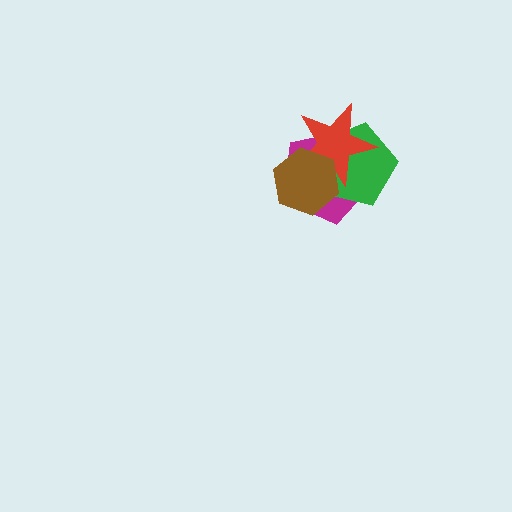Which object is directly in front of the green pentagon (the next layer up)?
The red star is directly in front of the green pentagon.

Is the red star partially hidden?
Yes, it is partially covered by another shape.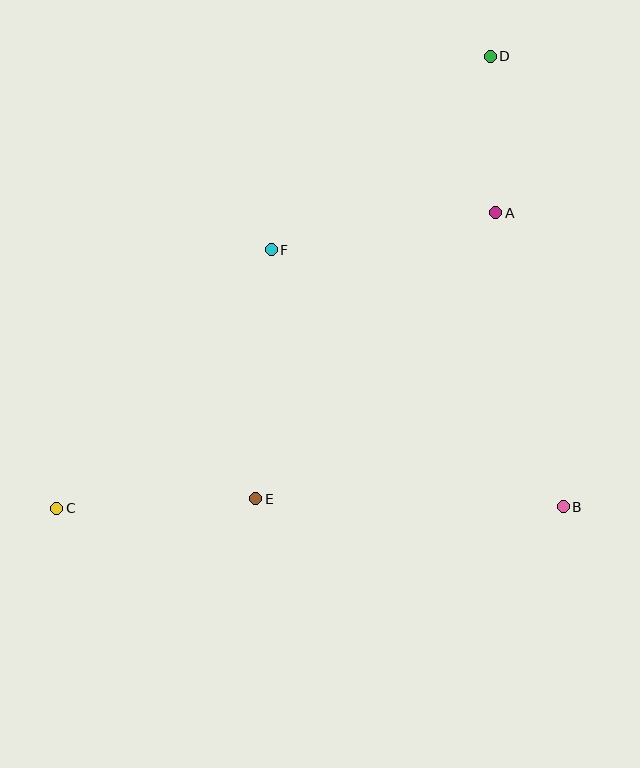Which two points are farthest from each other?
Points C and D are farthest from each other.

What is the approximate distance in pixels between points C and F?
The distance between C and F is approximately 336 pixels.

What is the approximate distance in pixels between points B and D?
The distance between B and D is approximately 456 pixels.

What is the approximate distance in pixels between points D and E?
The distance between D and E is approximately 500 pixels.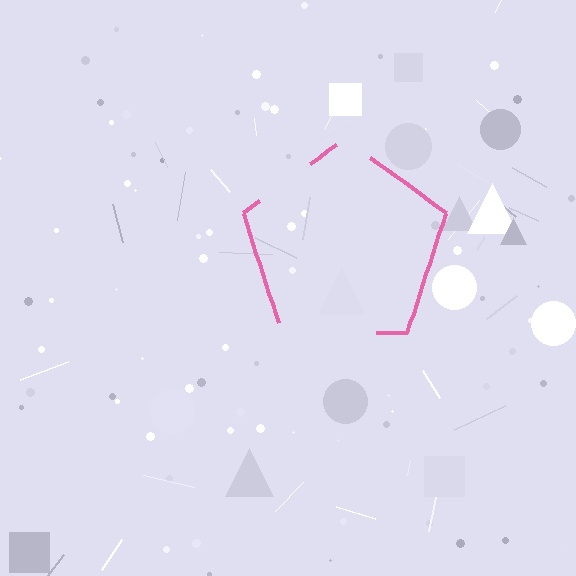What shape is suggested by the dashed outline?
The dashed outline suggests a pentagon.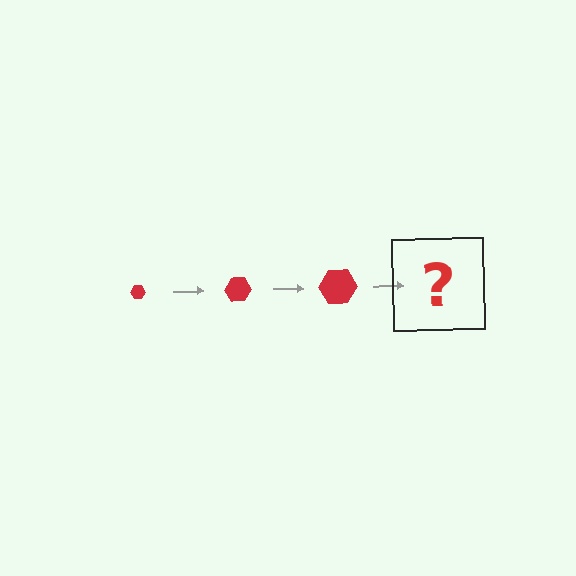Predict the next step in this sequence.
The next step is a red hexagon, larger than the previous one.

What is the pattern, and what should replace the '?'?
The pattern is that the hexagon gets progressively larger each step. The '?' should be a red hexagon, larger than the previous one.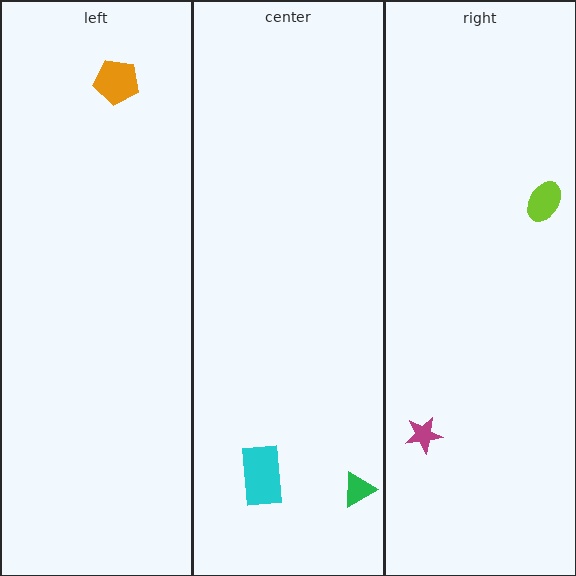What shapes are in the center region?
The cyan rectangle, the green triangle.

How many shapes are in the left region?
1.